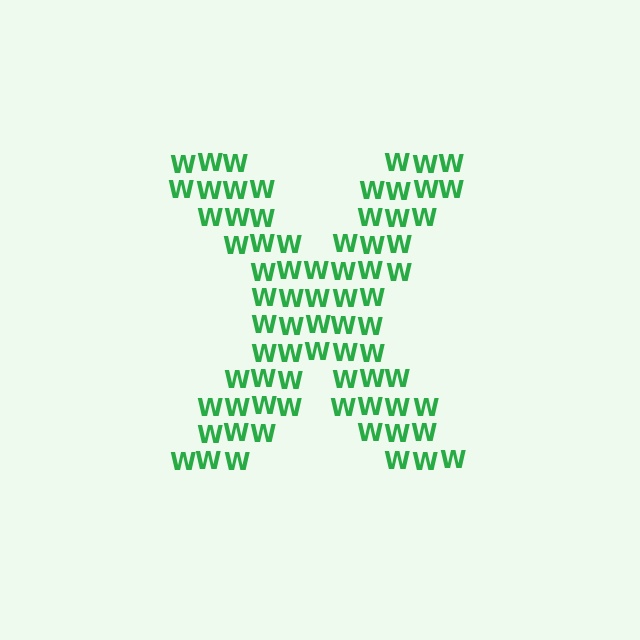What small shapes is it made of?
It is made of small letter W's.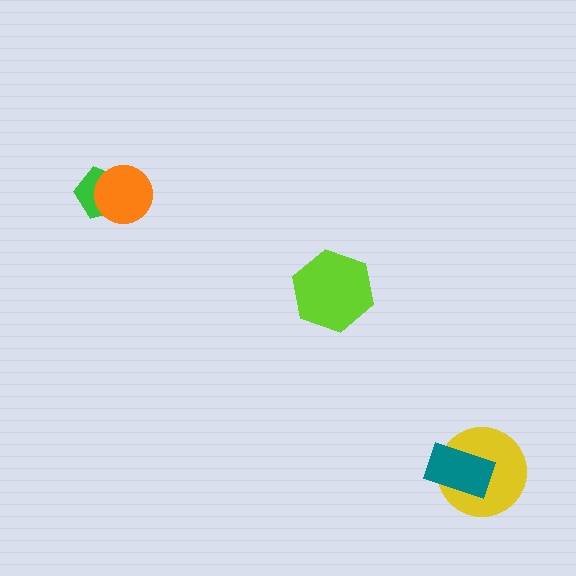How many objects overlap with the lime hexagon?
0 objects overlap with the lime hexagon.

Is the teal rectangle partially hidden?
No, no other shape covers it.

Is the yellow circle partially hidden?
Yes, it is partially covered by another shape.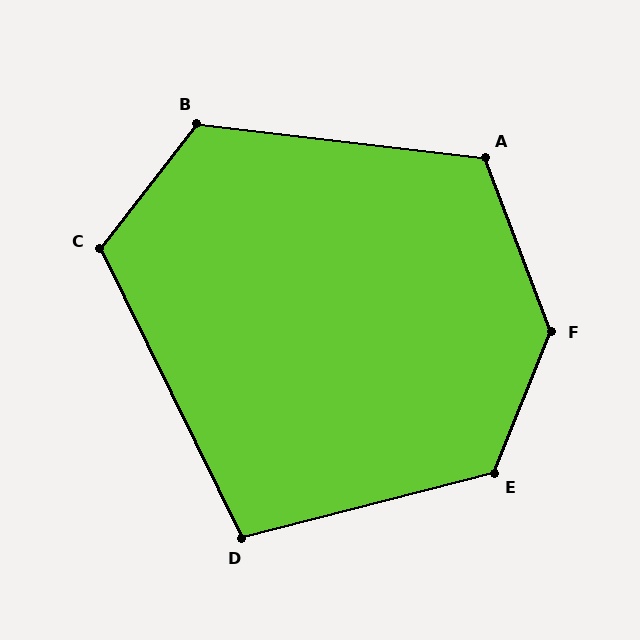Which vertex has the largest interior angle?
F, at approximately 137 degrees.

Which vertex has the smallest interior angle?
D, at approximately 102 degrees.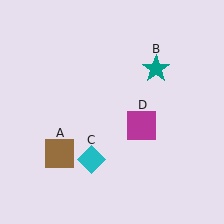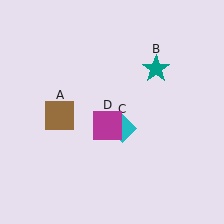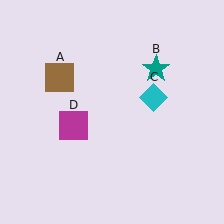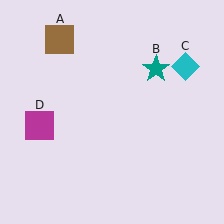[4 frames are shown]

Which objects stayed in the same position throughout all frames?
Teal star (object B) remained stationary.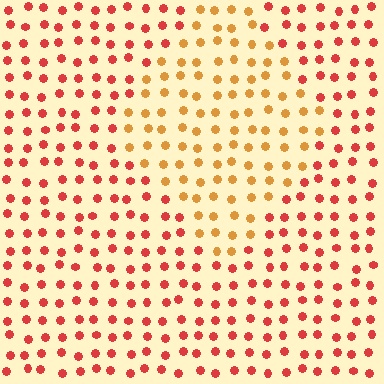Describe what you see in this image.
The image is filled with small red elements in a uniform arrangement. A diamond-shaped region is visible where the elements are tinted to a slightly different hue, forming a subtle color boundary.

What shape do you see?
I see a diamond.